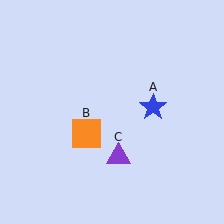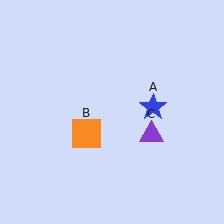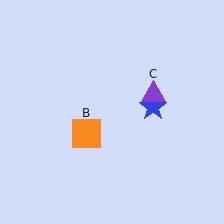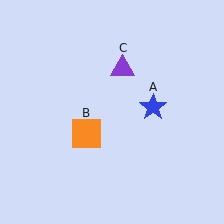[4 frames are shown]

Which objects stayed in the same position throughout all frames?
Blue star (object A) and orange square (object B) remained stationary.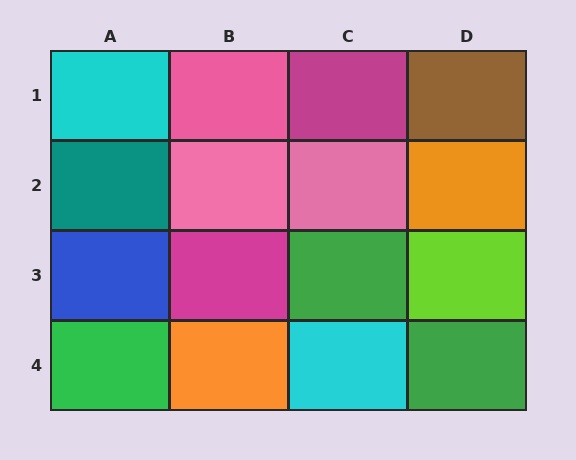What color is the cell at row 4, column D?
Green.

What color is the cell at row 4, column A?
Green.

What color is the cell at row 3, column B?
Magenta.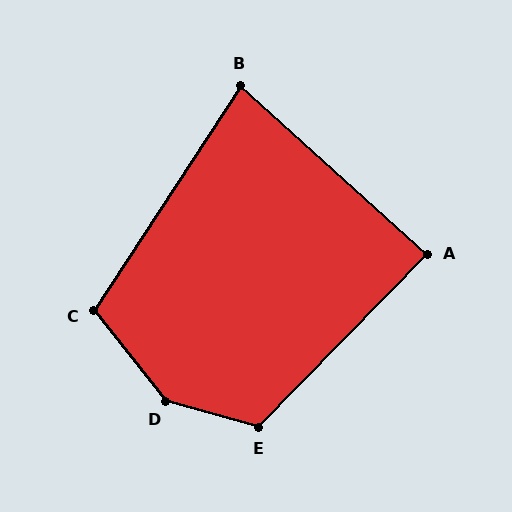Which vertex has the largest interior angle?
D, at approximately 144 degrees.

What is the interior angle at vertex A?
Approximately 88 degrees (approximately right).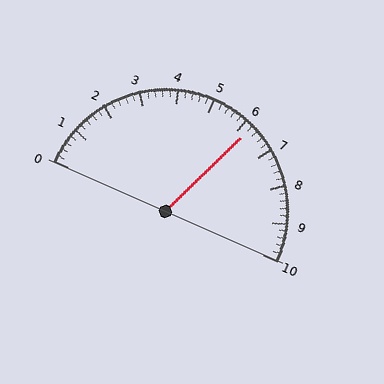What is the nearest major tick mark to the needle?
The nearest major tick mark is 6.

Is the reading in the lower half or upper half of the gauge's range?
The reading is in the upper half of the range (0 to 10).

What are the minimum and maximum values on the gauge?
The gauge ranges from 0 to 10.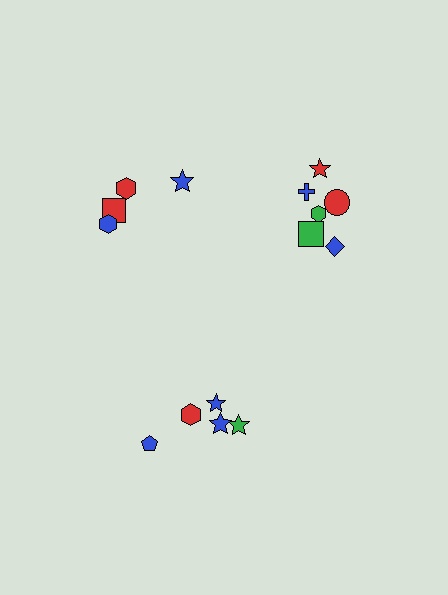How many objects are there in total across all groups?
There are 15 objects.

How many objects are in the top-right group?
There are 6 objects.